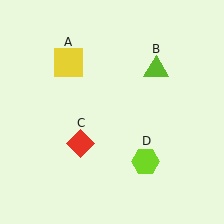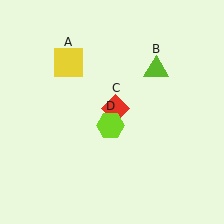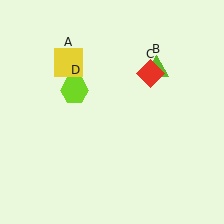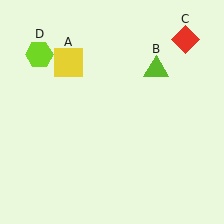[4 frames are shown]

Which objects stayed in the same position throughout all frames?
Yellow square (object A) and lime triangle (object B) remained stationary.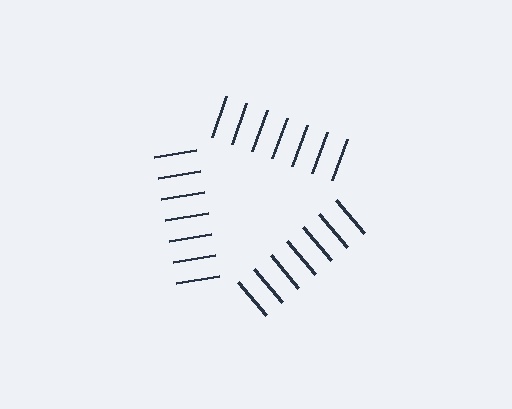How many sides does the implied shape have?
3 sides — the line-ends trace a triangle.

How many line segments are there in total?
21 — 7 along each of the 3 edges.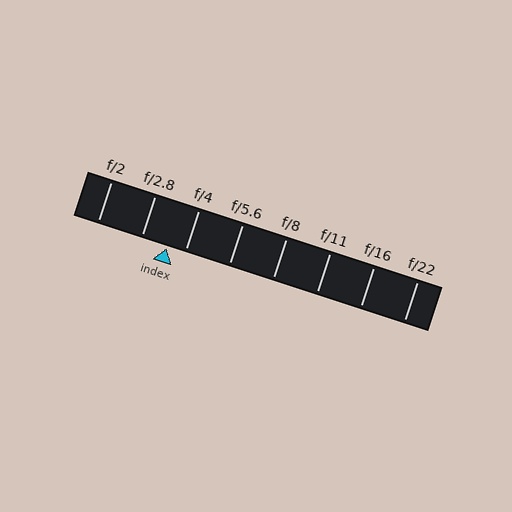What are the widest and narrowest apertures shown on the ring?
The widest aperture shown is f/2 and the narrowest is f/22.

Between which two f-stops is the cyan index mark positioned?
The index mark is between f/2.8 and f/4.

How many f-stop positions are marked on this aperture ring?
There are 8 f-stop positions marked.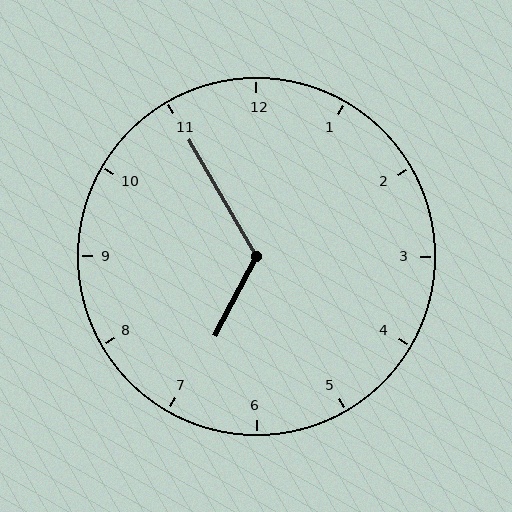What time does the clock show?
6:55.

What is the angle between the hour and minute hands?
Approximately 122 degrees.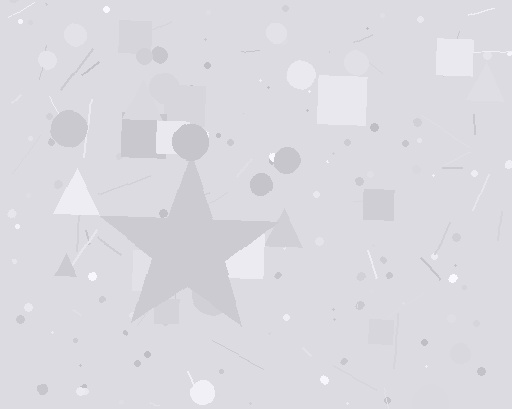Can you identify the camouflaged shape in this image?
The camouflaged shape is a star.